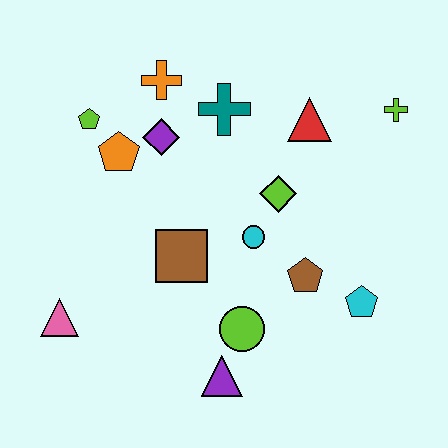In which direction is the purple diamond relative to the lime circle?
The purple diamond is above the lime circle.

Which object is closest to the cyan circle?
The lime diamond is closest to the cyan circle.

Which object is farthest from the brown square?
The lime cross is farthest from the brown square.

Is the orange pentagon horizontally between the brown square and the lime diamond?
No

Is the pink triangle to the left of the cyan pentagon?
Yes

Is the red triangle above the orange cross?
No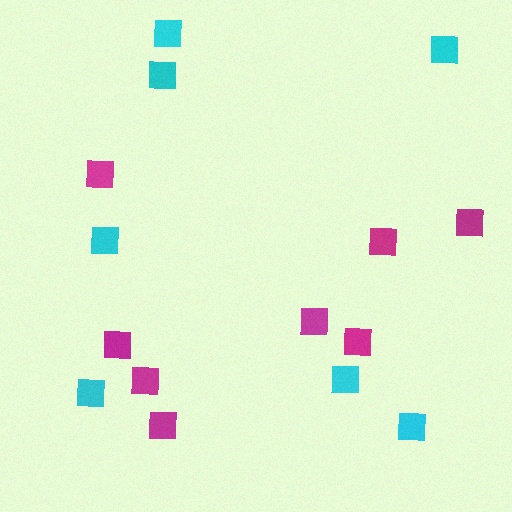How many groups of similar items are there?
There are 2 groups: one group of cyan squares (7) and one group of magenta squares (8).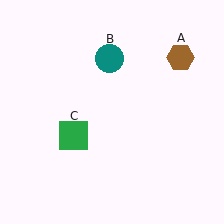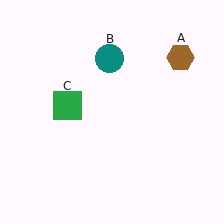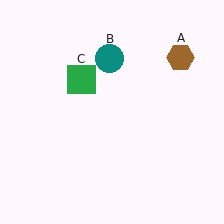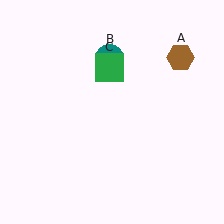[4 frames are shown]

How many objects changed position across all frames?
1 object changed position: green square (object C).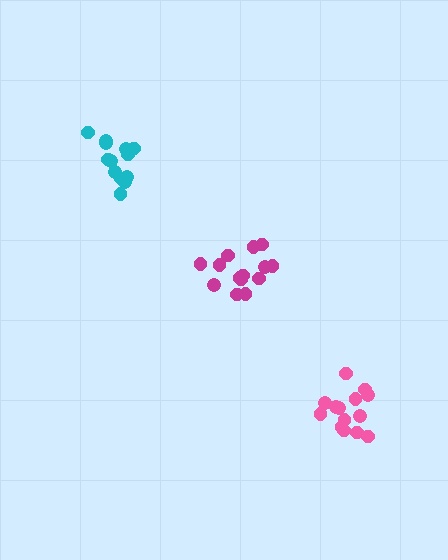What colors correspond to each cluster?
The clusters are colored: magenta, cyan, pink.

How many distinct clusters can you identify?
There are 3 distinct clusters.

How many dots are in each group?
Group 1: 14 dots, Group 2: 13 dots, Group 3: 14 dots (41 total).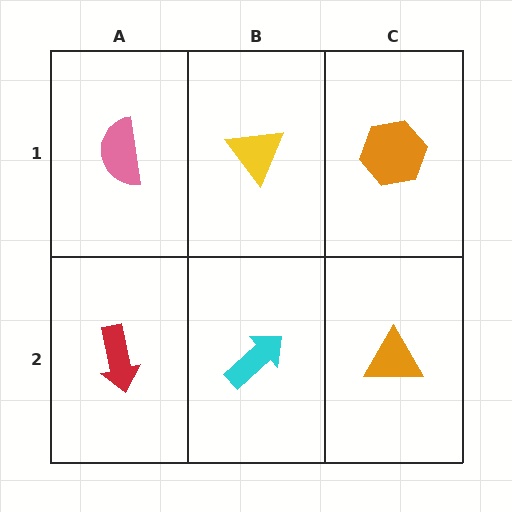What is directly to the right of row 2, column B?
An orange triangle.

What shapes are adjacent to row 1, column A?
A red arrow (row 2, column A), a yellow triangle (row 1, column B).